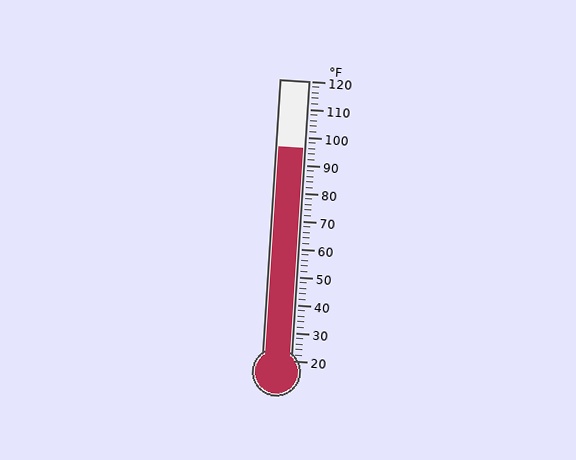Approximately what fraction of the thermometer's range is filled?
The thermometer is filled to approximately 75% of its range.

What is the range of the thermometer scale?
The thermometer scale ranges from 20°F to 120°F.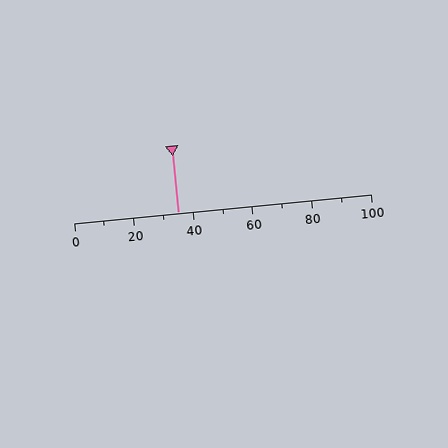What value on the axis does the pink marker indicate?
The marker indicates approximately 35.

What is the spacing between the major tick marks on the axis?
The major ticks are spaced 20 apart.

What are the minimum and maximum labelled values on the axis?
The axis runs from 0 to 100.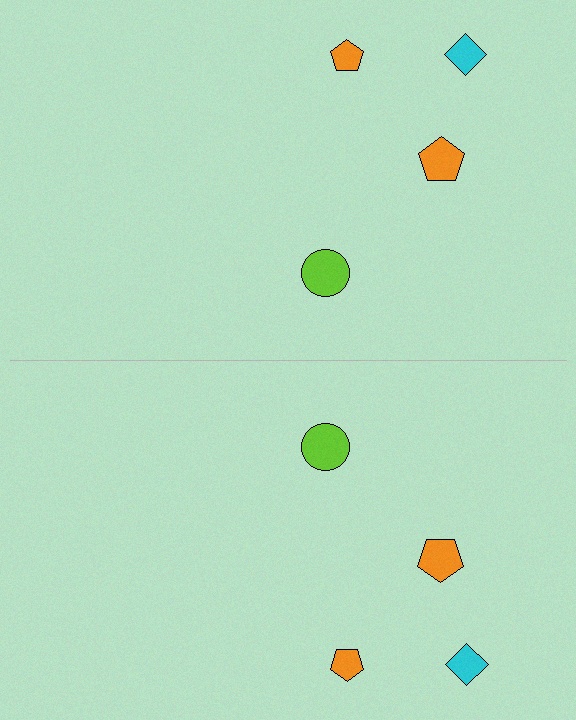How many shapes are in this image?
There are 8 shapes in this image.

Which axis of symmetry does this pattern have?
The pattern has a horizontal axis of symmetry running through the center of the image.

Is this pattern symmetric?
Yes, this pattern has bilateral (reflection) symmetry.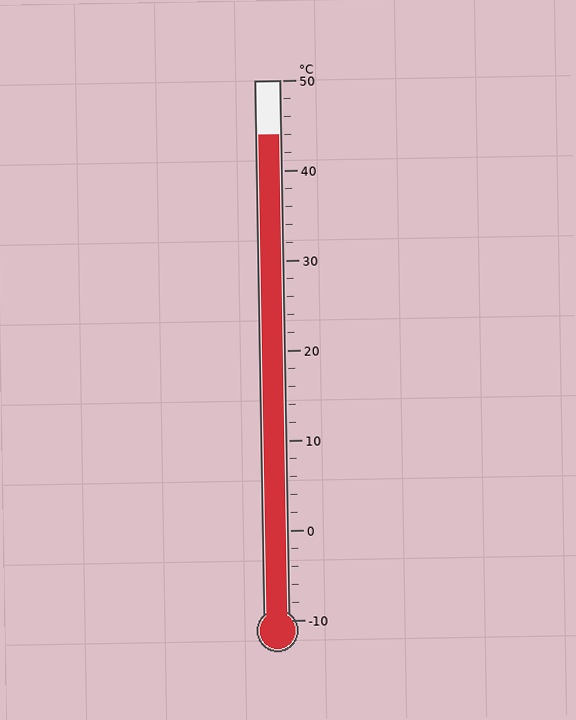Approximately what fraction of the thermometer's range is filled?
The thermometer is filled to approximately 90% of its range.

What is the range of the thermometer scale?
The thermometer scale ranges from -10°C to 50°C.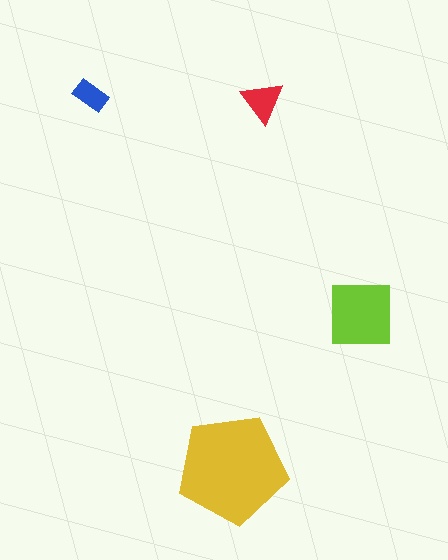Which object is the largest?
The yellow pentagon.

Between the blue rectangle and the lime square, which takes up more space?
The lime square.